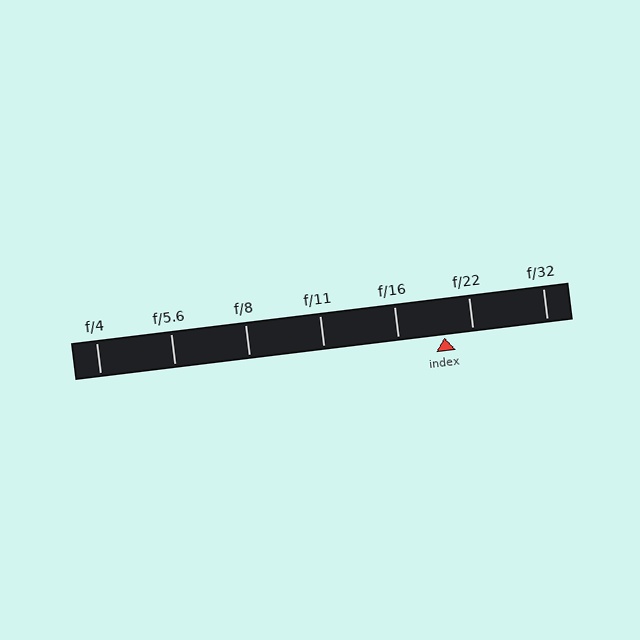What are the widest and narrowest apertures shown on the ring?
The widest aperture shown is f/4 and the narrowest is f/32.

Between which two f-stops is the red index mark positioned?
The index mark is between f/16 and f/22.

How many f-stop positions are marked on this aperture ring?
There are 7 f-stop positions marked.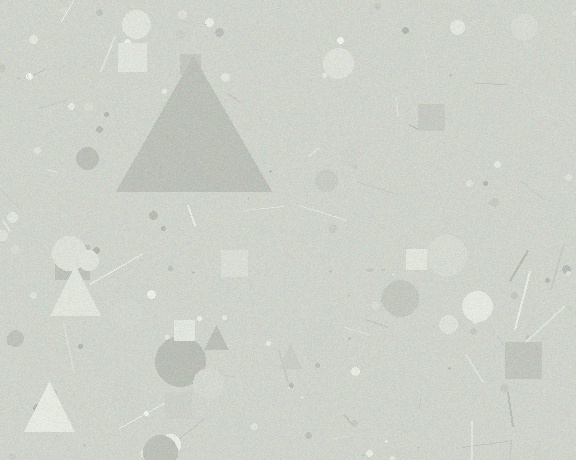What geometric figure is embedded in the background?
A triangle is embedded in the background.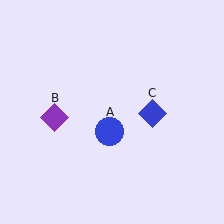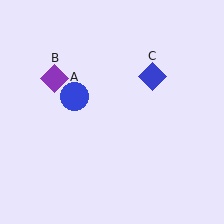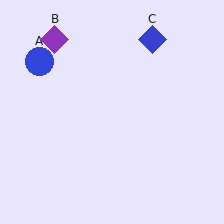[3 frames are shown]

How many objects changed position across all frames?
3 objects changed position: blue circle (object A), purple diamond (object B), blue diamond (object C).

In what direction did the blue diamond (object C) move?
The blue diamond (object C) moved up.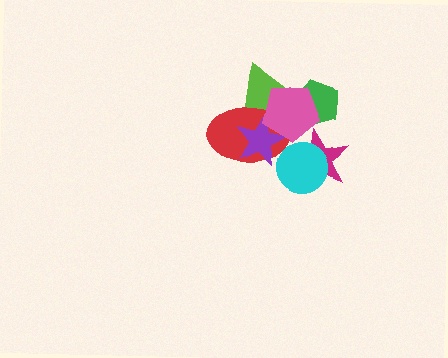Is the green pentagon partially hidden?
Yes, it is partially covered by another shape.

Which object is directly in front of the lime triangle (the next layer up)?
The red ellipse is directly in front of the lime triangle.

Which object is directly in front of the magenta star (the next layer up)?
The cyan circle is directly in front of the magenta star.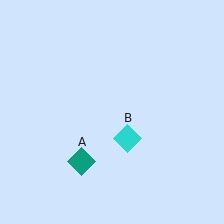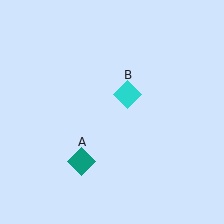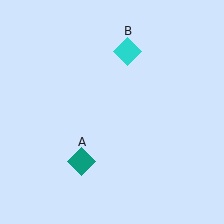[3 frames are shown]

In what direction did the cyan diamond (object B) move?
The cyan diamond (object B) moved up.